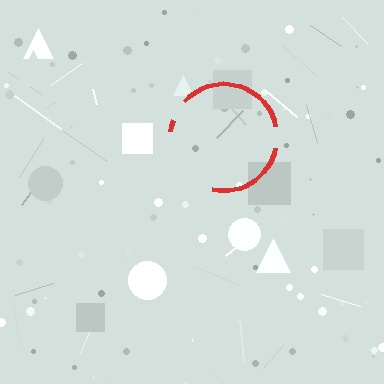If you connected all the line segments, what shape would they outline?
They would outline a circle.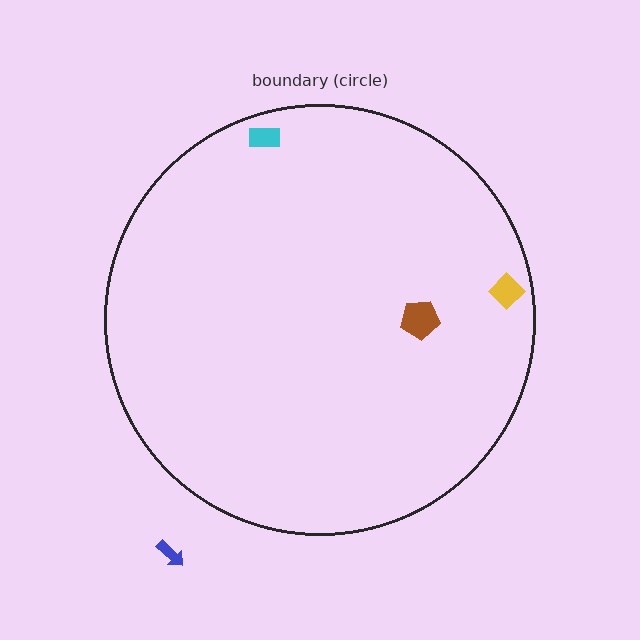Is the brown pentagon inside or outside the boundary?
Inside.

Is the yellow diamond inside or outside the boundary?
Inside.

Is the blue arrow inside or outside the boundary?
Outside.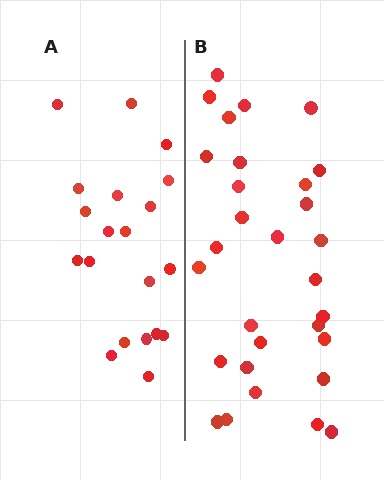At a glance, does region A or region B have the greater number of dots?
Region B (the right region) has more dots.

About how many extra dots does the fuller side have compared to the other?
Region B has roughly 10 or so more dots than region A.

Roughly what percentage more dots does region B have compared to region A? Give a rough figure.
About 50% more.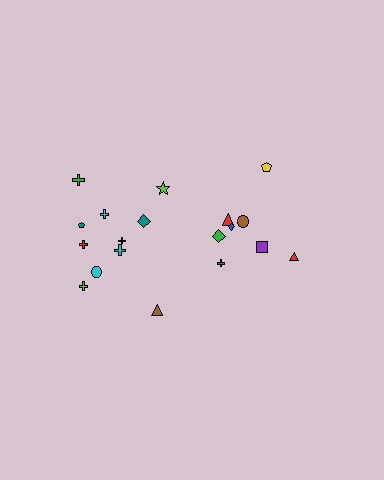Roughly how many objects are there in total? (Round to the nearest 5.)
Roughly 20 objects in total.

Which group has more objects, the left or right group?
The left group.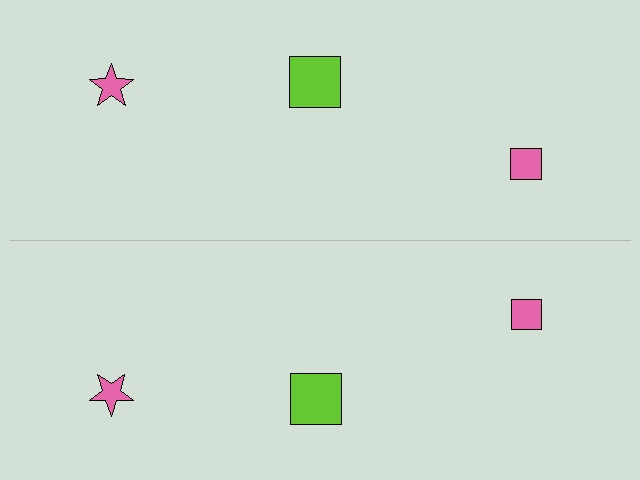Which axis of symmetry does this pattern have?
The pattern has a horizontal axis of symmetry running through the center of the image.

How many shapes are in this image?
There are 6 shapes in this image.